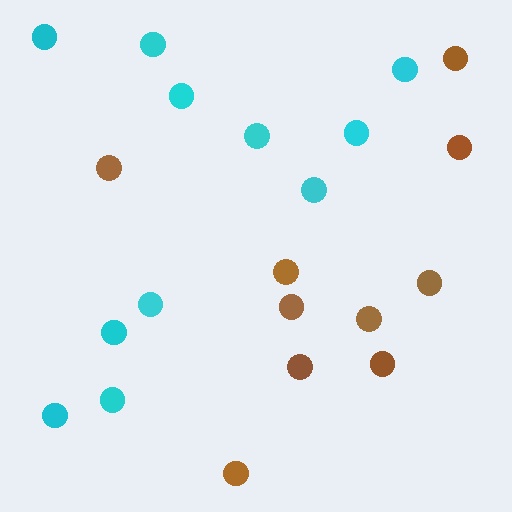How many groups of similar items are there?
There are 2 groups: one group of brown circles (10) and one group of cyan circles (11).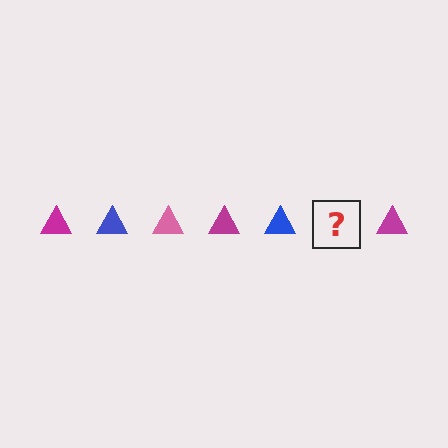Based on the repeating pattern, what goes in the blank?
The blank should be a pink triangle.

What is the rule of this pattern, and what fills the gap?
The rule is that the pattern cycles through magenta, blue, pink triangles. The gap should be filled with a pink triangle.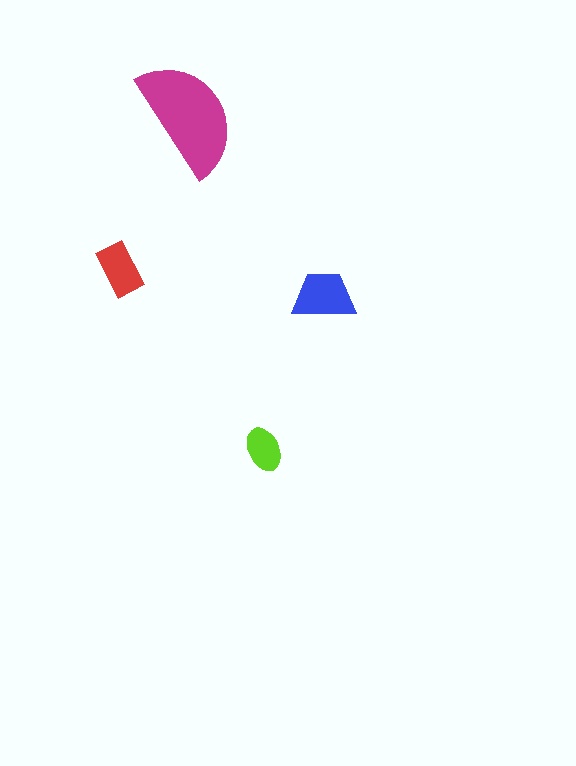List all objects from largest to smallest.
The magenta semicircle, the blue trapezoid, the red rectangle, the lime ellipse.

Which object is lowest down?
The lime ellipse is bottommost.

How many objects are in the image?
There are 4 objects in the image.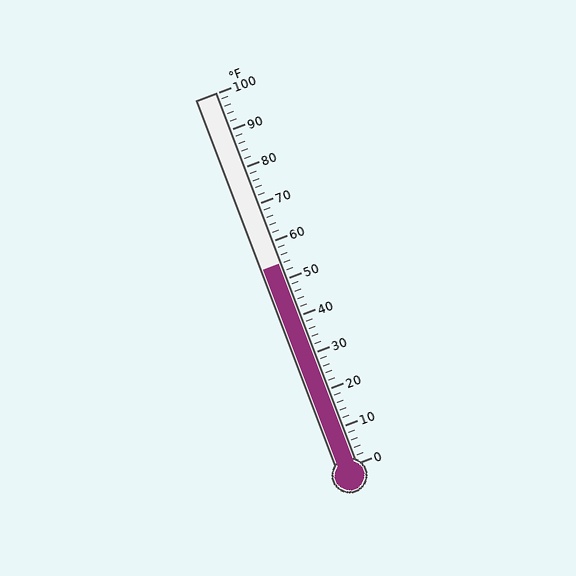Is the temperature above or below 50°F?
The temperature is above 50°F.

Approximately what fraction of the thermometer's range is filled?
The thermometer is filled to approximately 55% of its range.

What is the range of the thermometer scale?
The thermometer scale ranges from 0°F to 100°F.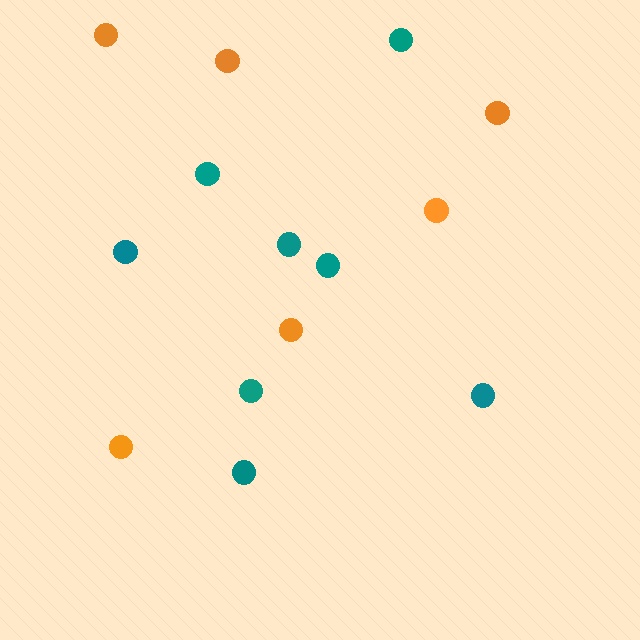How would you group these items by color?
There are 2 groups: one group of teal circles (8) and one group of orange circles (6).